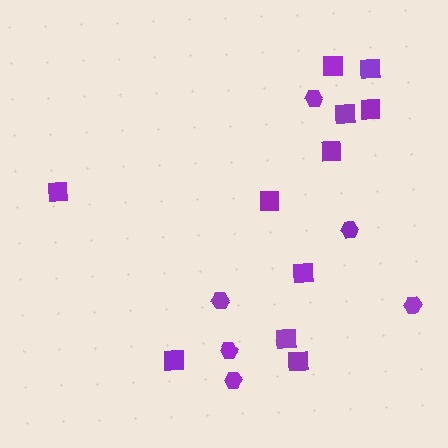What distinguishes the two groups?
There are 2 groups: one group of squares (11) and one group of hexagons (6).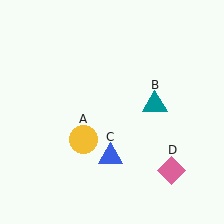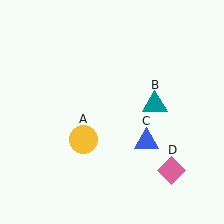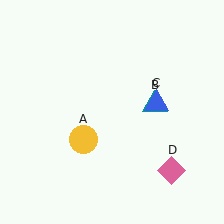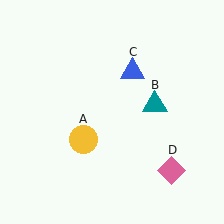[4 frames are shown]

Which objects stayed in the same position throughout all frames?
Yellow circle (object A) and teal triangle (object B) and pink diamond (object D) remained stationary.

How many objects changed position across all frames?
1 object changed position: blue triangle (object C).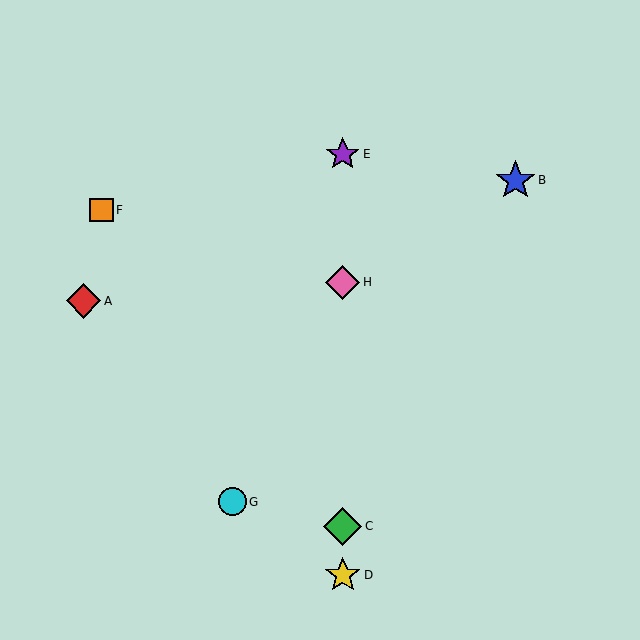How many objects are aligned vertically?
4 objects (C, D, E, H) are aligned vertically.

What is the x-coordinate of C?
Object C is at x≈343.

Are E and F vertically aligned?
No, E is at x≈343 and F is at x≈101.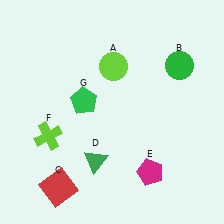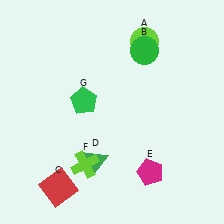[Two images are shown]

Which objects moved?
The objects that moved are: the lime circle (A), the green circle (B), the lime cross (F).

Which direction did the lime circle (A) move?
The lime circle (A) moved right.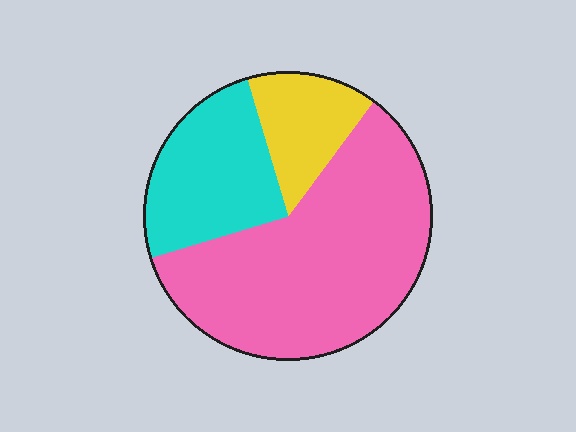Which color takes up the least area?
Yellow, at roughly 15%.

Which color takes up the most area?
Pink, at roughly 60%.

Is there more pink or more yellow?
Pink.